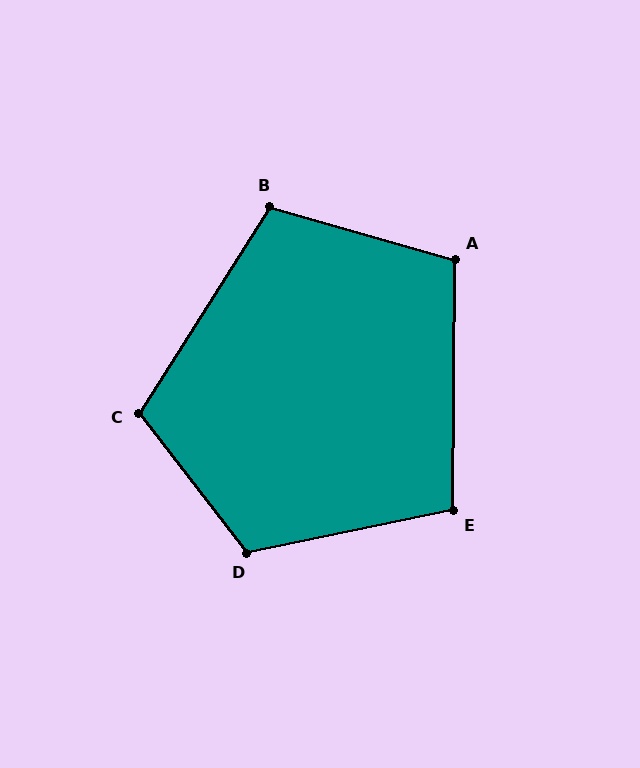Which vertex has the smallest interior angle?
E, at approximately 102 degrees.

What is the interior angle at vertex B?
Approximately 107 degrees (obtuse).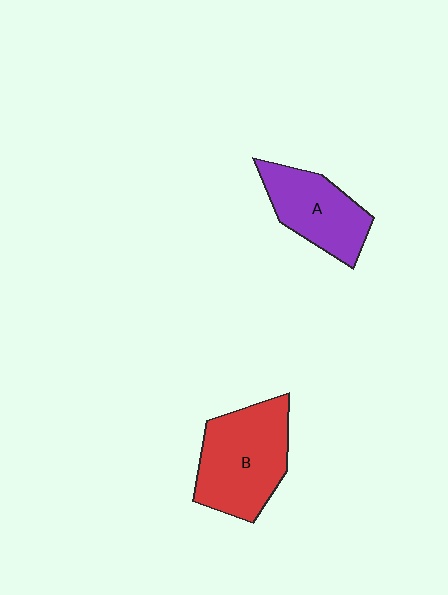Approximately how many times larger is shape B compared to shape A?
Approximately 1.3 times.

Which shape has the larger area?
Shape B (red).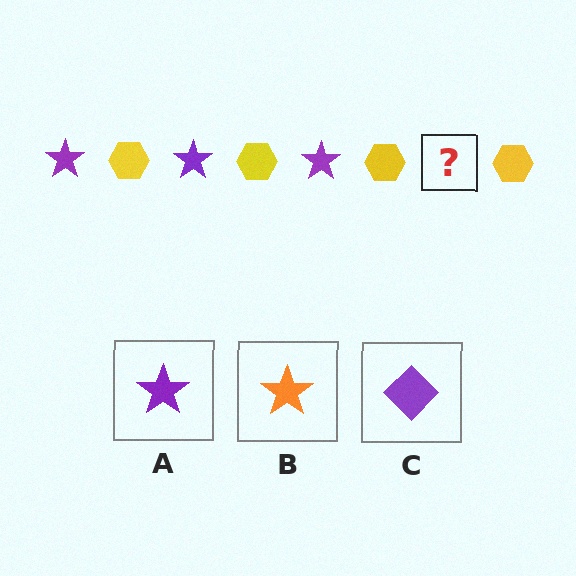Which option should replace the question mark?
Option A.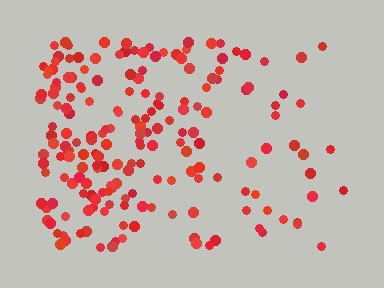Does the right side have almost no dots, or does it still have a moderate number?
Still a moderate number, just noticeably fewer than the left.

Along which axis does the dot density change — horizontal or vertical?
Horizontal.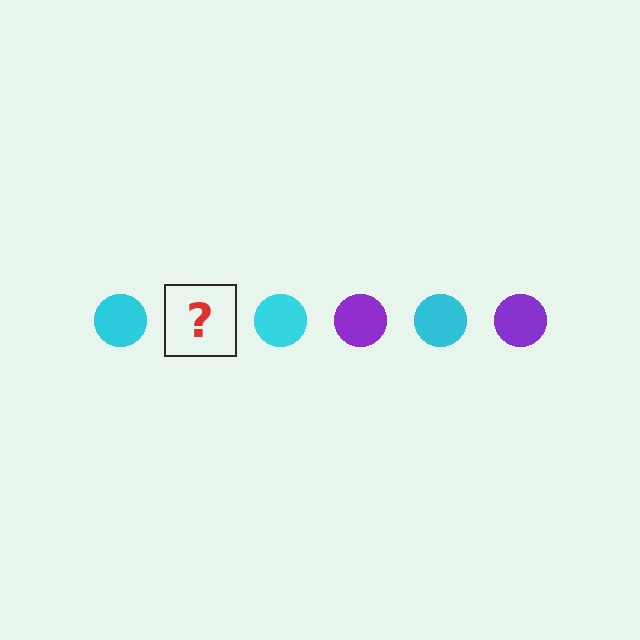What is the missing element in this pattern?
The missing element is a purple circle.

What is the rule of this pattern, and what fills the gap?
The rule is that the pattern cycles through cyan, purple circles. The gap should be filled with a purple circle.